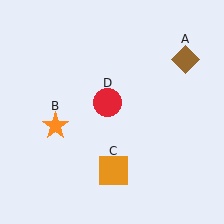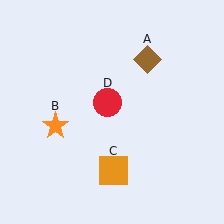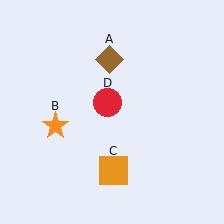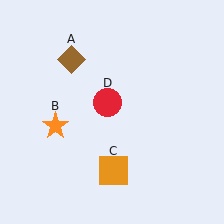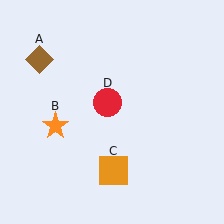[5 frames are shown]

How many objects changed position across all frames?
1 object changed position: brown diamond (object A).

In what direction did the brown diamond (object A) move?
The brown diamond (object A) moved left.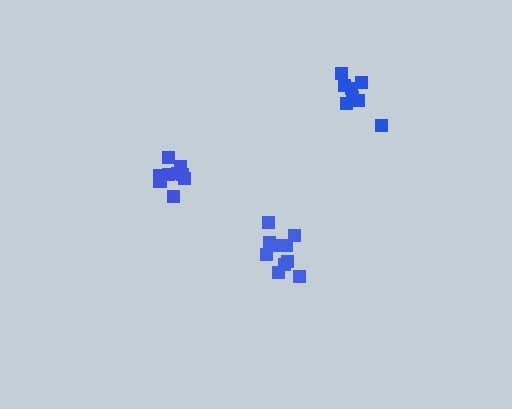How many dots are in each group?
Group 1: 10 dots, Group 2: 8 dots, Group 3: 10 dots (28 total).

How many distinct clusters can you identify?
There are 3 distinct clusters.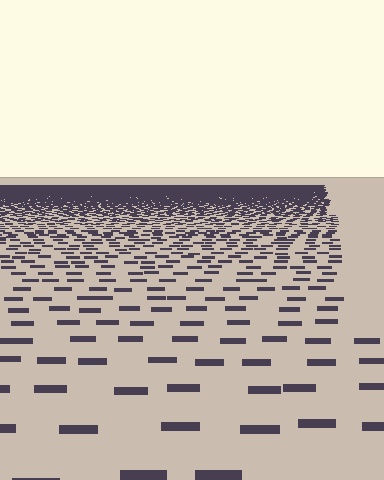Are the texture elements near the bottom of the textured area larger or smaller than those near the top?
Larger. Near the bottom, elements are closer to the viewer and appear at a bigger on-screen size.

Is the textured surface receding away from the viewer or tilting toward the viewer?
The surface is receding away from the viewer. Texture elements get smaller and denser toward the top.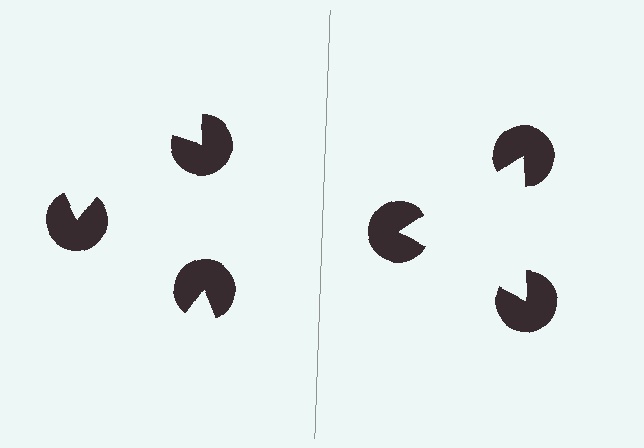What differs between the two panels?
The pac-man discs are positioned identically on both sides; only the wedge orientations differ. On the right they align to a triangle; on the left they are misaligned.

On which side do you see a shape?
An illusory triangle appears on the right side. On the left side the wedge cuts are rotated, so no coherent shape forms.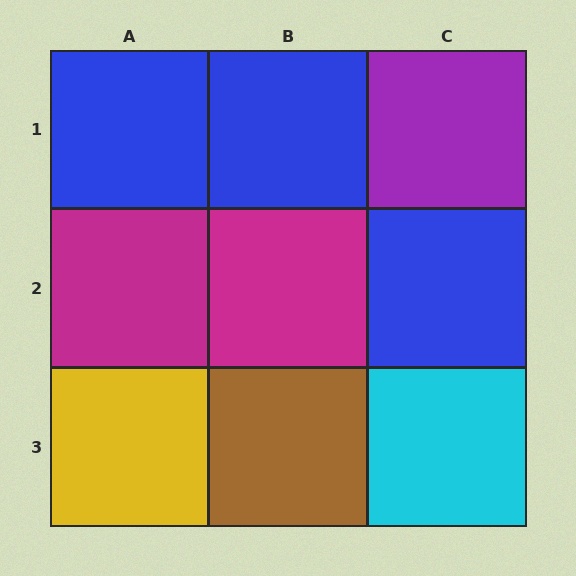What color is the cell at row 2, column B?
Magenta.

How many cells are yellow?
1 cell is yellow.